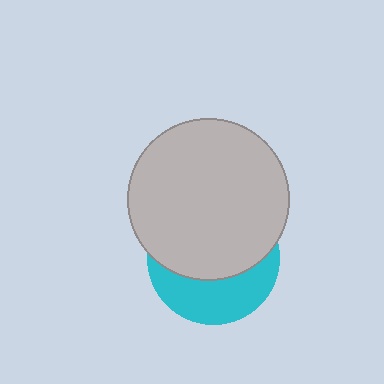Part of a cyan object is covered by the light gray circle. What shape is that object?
It is a circle.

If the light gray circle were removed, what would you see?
You would see the complete cyan circle.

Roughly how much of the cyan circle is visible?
A small part of it is visible (roughly 38%).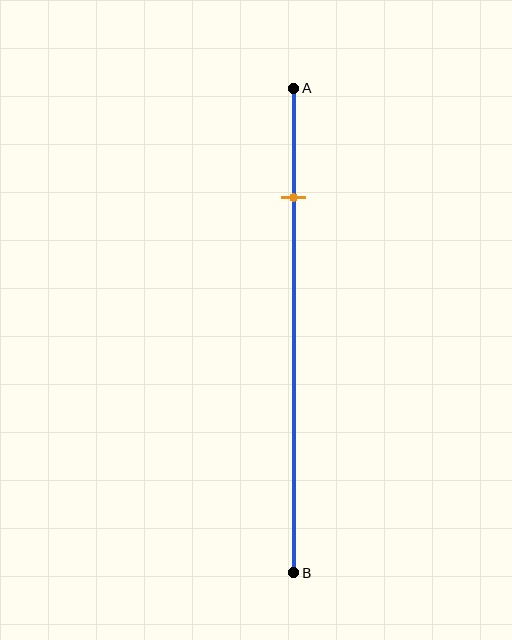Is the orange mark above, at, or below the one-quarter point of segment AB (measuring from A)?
The orange mark is approximately at the one-quarter point of segment AB.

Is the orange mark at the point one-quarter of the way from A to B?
Yes, the mark is approximately at the one-quarter point.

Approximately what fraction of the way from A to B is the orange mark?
The orange mark is approximately 25% of the way from A to B.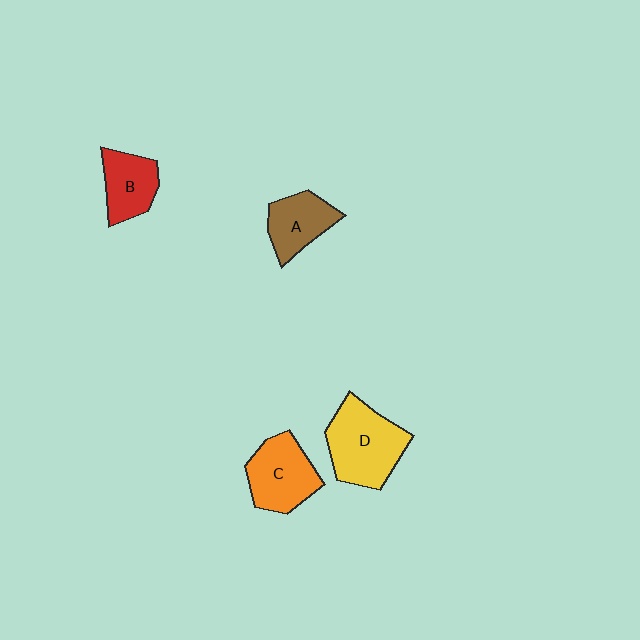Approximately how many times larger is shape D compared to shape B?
Approximately 1.6 times.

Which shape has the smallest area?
Shape B (red).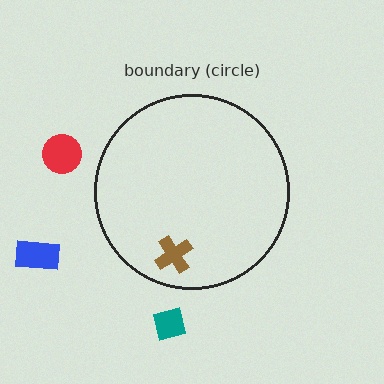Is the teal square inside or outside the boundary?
Outside.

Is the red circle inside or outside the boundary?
Outside.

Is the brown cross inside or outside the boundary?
Inside.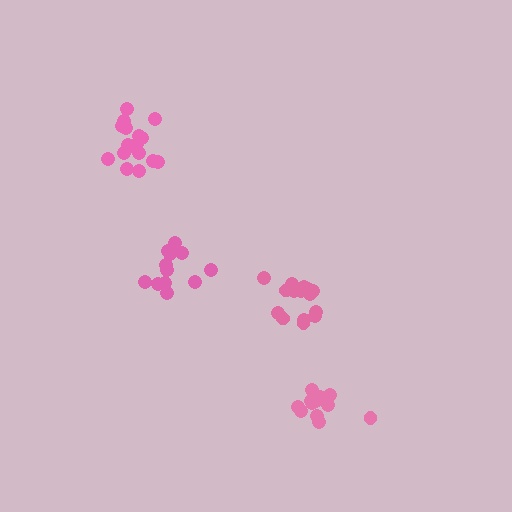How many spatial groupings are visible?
There are 4 spatial groupings.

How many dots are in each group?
Group 1: 12 dots, Group 2: 17 dots, Group 3: 14 dots, Group 4: 17 dots (60 total).